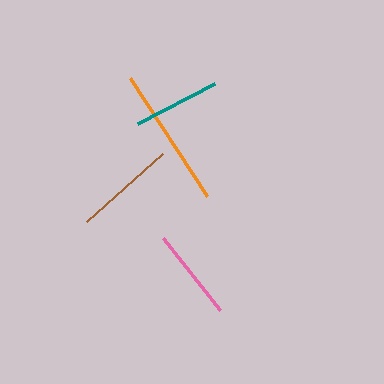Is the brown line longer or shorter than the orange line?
The orange line is longer than the brown line.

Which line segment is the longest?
The orange line is the longest at approximately 141 pixels.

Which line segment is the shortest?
The teal line is the shortest at approximately 87 pixels.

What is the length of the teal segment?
The teal segment is approximately 87 pixels long.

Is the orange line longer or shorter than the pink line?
The orange line is longer than the pink line.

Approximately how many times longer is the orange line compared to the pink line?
The orange line is approximately 1.5 times the length of the pink line.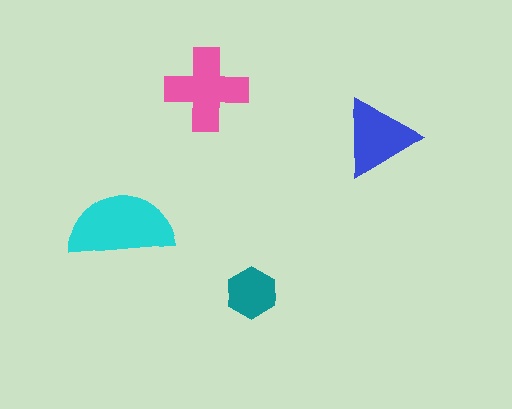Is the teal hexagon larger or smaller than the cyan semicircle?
Smaller.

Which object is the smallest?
The teal hexagon.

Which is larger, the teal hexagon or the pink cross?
The pink cross.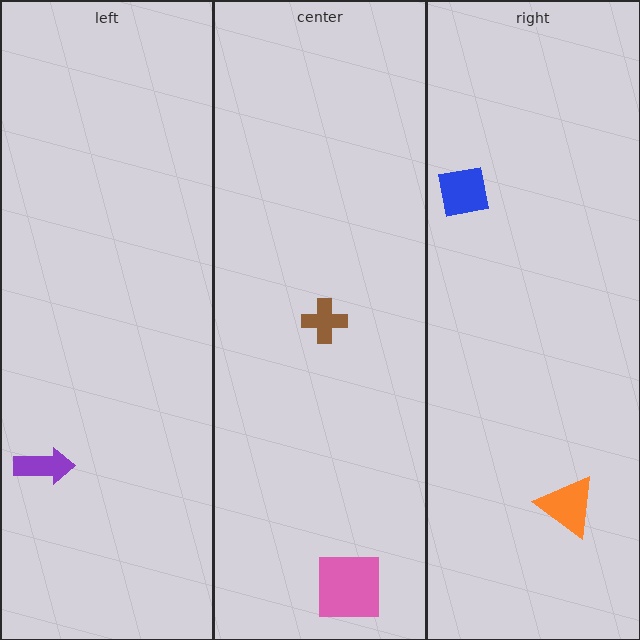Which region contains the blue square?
The right region.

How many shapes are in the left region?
1.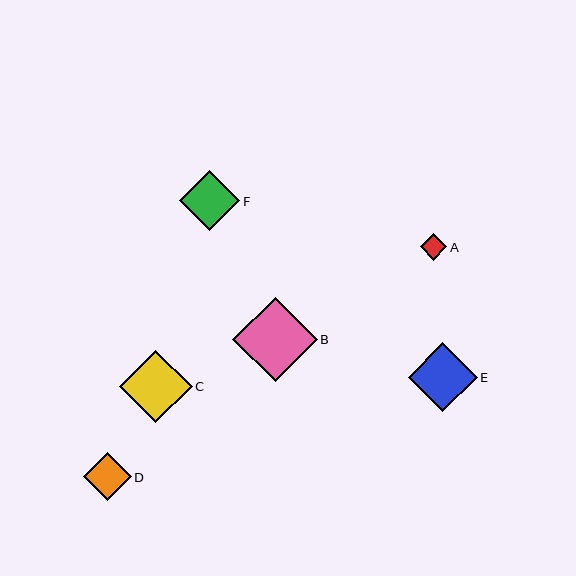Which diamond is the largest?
Diamond B is the largest with a size of approximately 84 pixels.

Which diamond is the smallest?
Diamond A is the smallest with a size of approximately 27 pixels.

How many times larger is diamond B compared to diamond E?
Diamond B is approximately 1.2 times the size of diamond E.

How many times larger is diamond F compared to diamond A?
Diamond F is approximately 2.3 times the size of diamond A.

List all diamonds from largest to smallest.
From largest to smallest: B, C, E, F, D, A.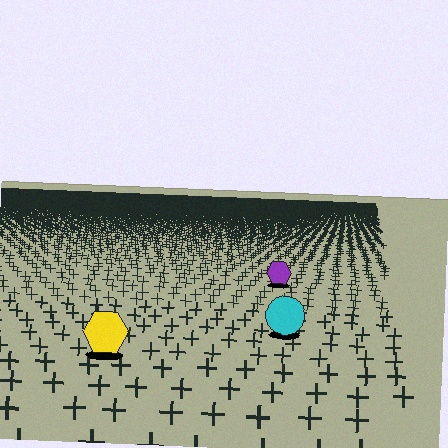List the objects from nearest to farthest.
From nearest to farthest: the yellow hexagon, the cyan circle, the purple hexagon.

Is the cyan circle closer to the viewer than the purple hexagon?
Yes. The cyan circle is closer — you can tell from the texture gradient: the ground texture is coarser near it.